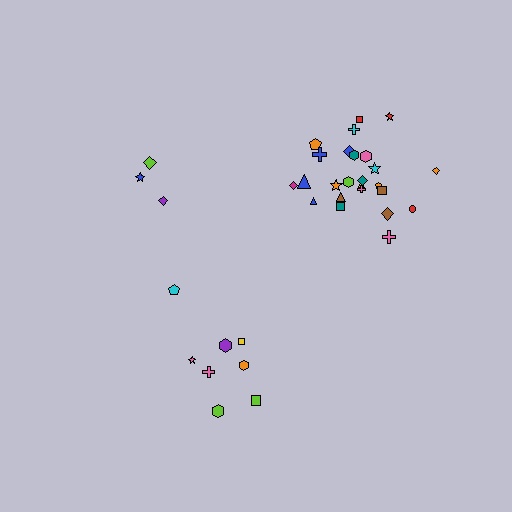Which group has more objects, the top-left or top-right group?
The top-right group.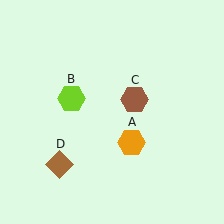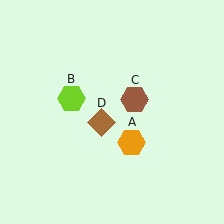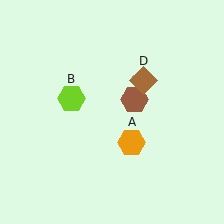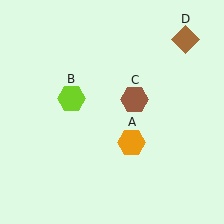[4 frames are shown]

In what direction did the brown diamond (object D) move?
The brown diamond (object D) moved up and to the right.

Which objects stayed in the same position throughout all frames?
Orange hexagon (object A) and lime hexagon (object B) and brown hexagon (object C) remained stationary.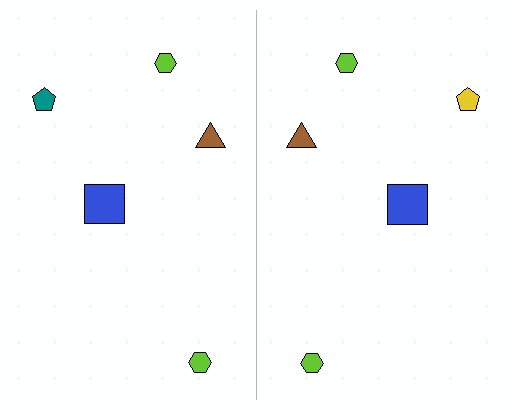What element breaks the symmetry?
The yellow pentagon on the right side breaks the symmetry — its mirror counterpart is teal.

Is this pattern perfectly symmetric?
No, the pattern is not perfectly symmetric. The yellow pentagon on the right side breaks the symmetry — its mirror counterpart is teal.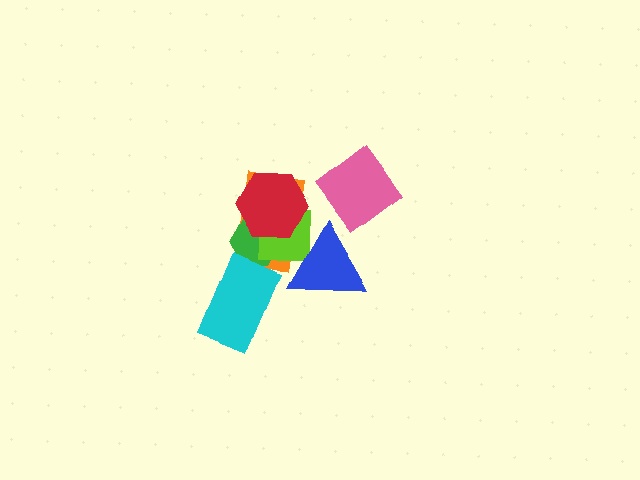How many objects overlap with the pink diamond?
0 objects overlap with the pink diamond.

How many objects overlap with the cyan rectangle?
0 objects overlap with the cyan rectangle.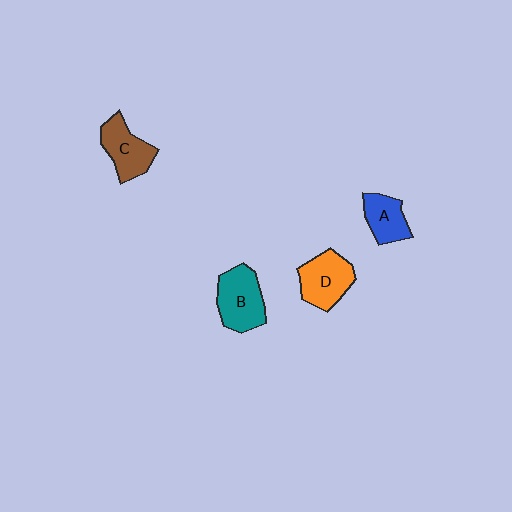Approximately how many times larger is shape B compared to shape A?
Approximately 1.5 times.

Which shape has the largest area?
Shape B (teal).